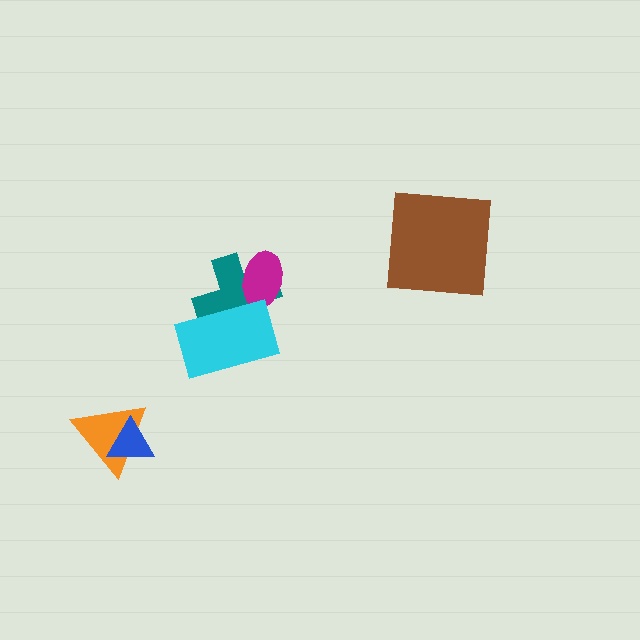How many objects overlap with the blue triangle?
1 object overlaps with the blue triangle.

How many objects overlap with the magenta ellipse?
1 object overlaps with the magenta ellipse.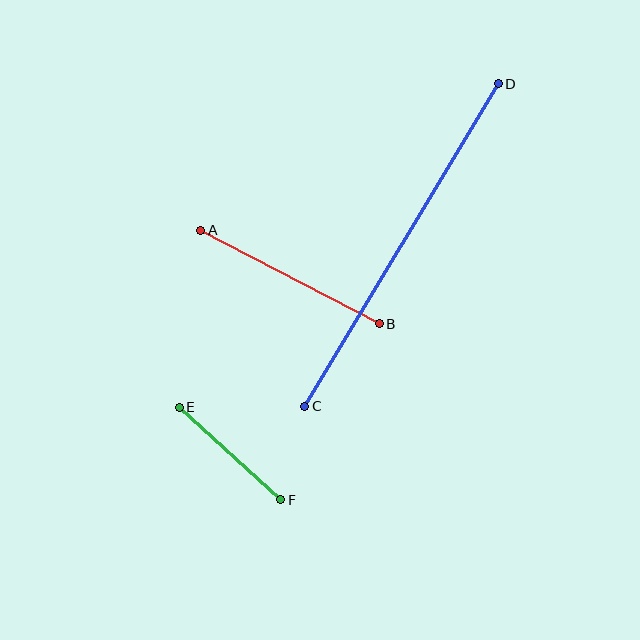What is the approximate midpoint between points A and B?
The midpoint is at approximately (290, 277) pixels.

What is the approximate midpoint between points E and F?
The midpoint is at approximately (230, 454) pixels.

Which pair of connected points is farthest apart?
Points C and D are farthest apart.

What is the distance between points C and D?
The distance is approximately 376 pixels.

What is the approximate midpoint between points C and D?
The midpoint is at approximately (401, 245) pixels.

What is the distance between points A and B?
The distance is approximately 202 pixels.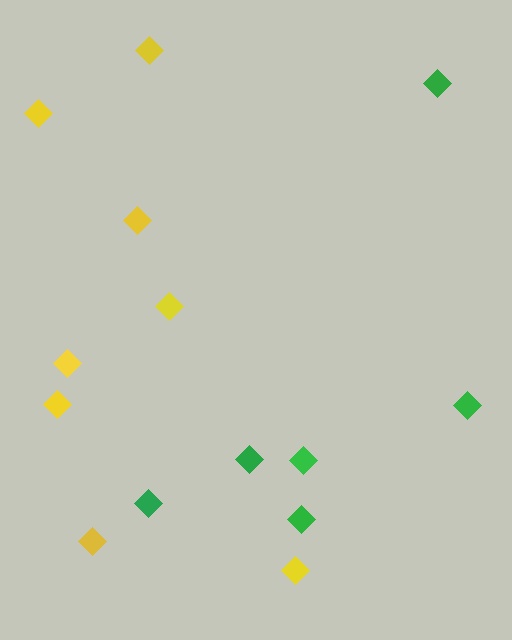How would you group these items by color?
There are 2 groups: one group of green diamonds (6) and one group of yellow diamonds (8).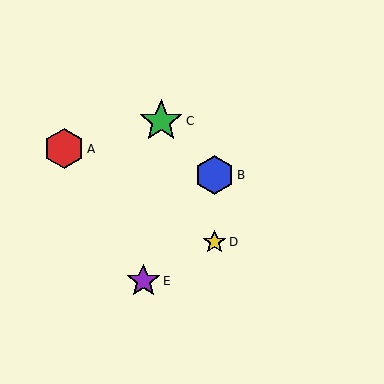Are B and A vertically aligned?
No, B is at x≈214 and A is at x≈64.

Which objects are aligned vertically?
Objects B, D are aligned vertically.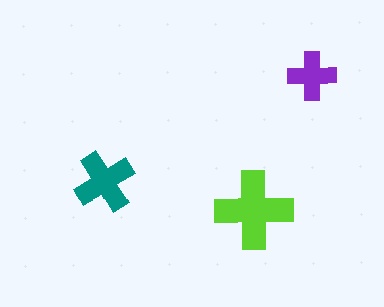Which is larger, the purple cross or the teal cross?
The teal one.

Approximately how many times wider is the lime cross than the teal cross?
About 1.5 times wider.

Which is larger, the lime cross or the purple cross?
The lime one.